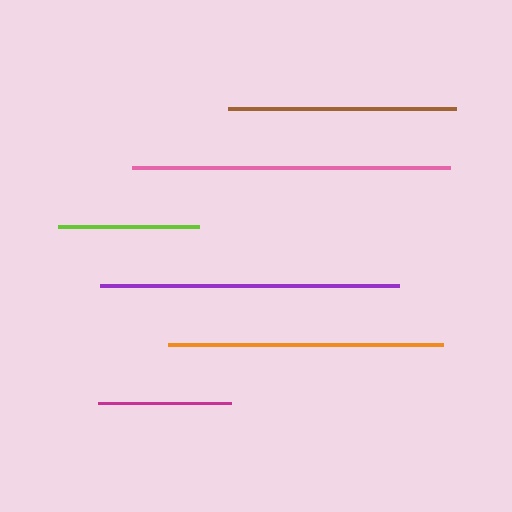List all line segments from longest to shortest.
From longest to shortest: pink, purple, orange, brown, lime, magenta.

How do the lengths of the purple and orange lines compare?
The purple and orange lines are approximately the same length.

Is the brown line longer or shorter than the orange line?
The orange line is longer than the brown line.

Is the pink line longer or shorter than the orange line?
The pink line is longer than the orange line.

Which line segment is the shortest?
The magenta line is the shortest at approximately 132 pixels.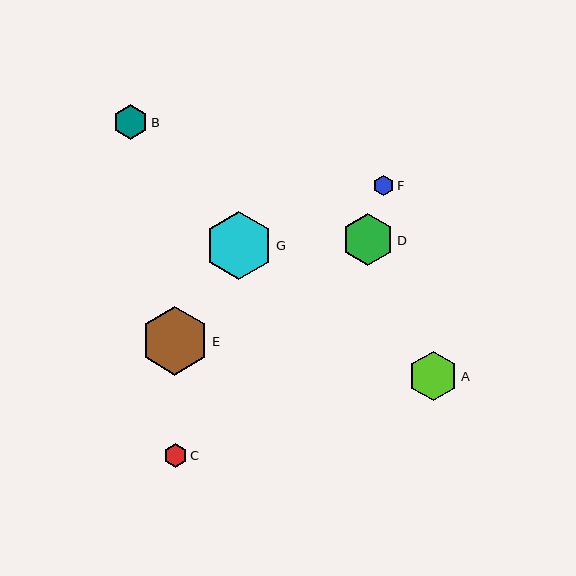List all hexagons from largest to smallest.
From largest to smallest: E, G, D, A, B, C, F.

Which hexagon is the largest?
Hexagon E is the largest with a size of approximately 69 pixels.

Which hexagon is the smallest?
Hexagon F is the smallest with a size of approximately 21 pixels.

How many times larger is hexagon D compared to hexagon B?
Hexagon D is approximately 1.5 times the size of hexagon B.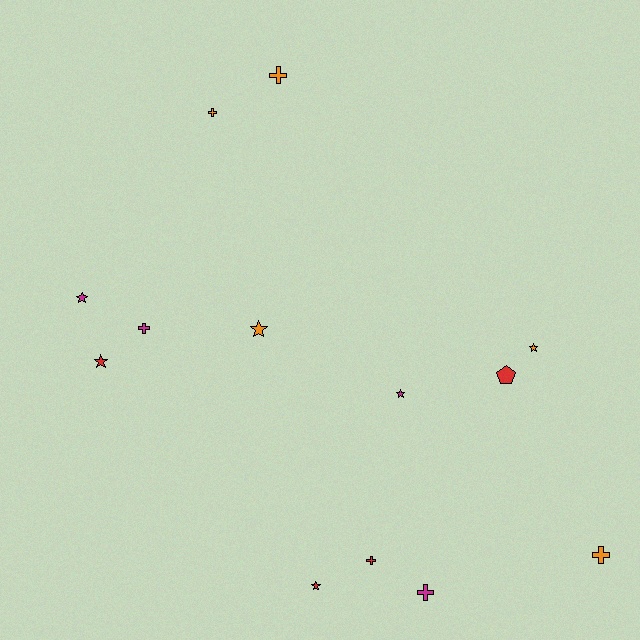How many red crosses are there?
There is 1 red cross.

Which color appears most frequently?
Orange, with 5 objects.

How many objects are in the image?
There are 13 objects.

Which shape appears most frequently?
Cross, with 6 objects.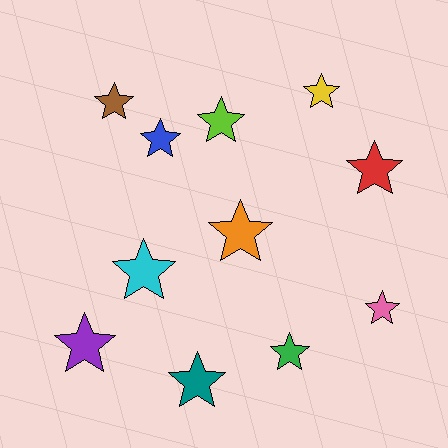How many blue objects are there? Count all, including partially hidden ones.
There is 1 blue object.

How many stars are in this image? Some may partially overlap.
There are 11 stars.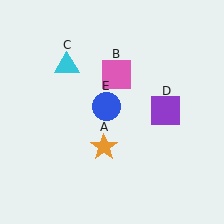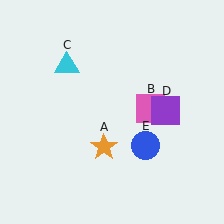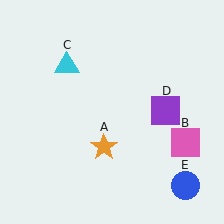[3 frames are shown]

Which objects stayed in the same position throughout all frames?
Orange star (object A) and cyan triangle (object C) and purple square (object D) remained stationary.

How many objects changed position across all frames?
2 objects changed position: pink square (object B), blue circle (object E).